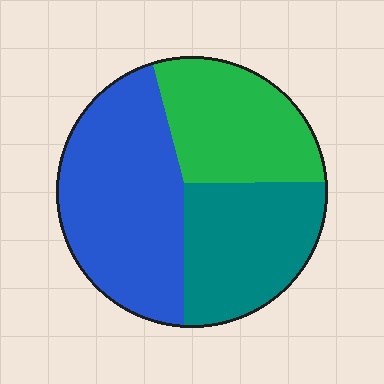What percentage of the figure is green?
Green covers 28% of the figure.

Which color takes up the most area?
Blue, at roughly 45%.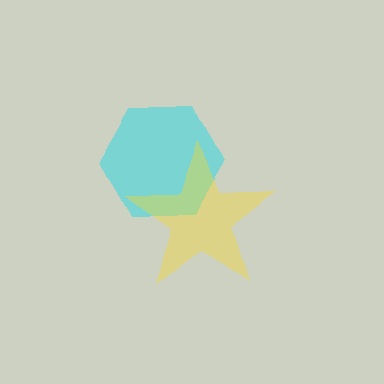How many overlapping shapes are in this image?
There are 2 overlapping shapes in the image.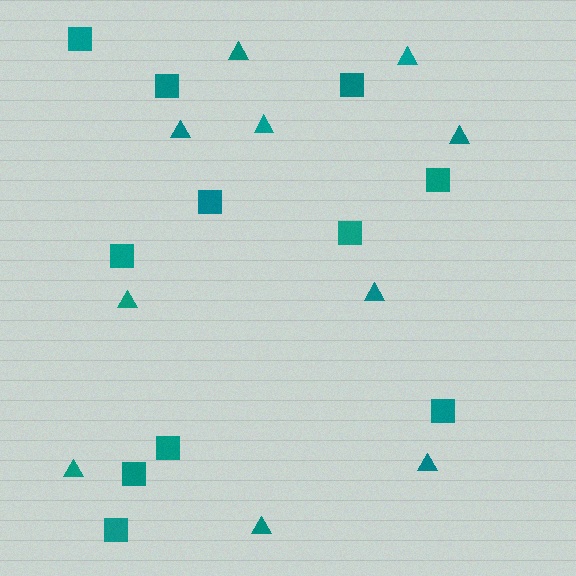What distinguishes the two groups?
There are 2 groups: one group of squares (11) and one group of triangles (10).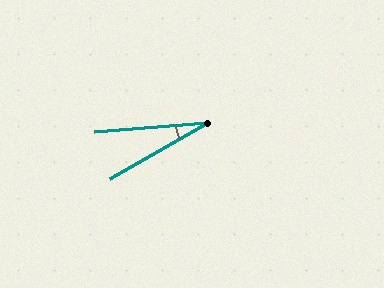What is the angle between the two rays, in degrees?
Approximately 25 degrees.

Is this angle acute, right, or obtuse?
It is acute.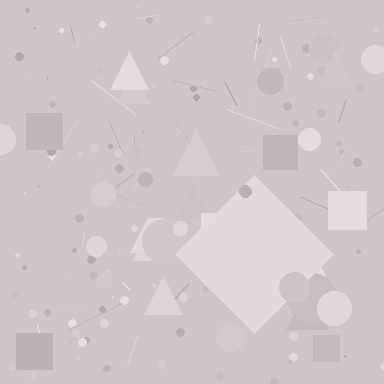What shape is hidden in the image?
A diamond is hidden in the image.